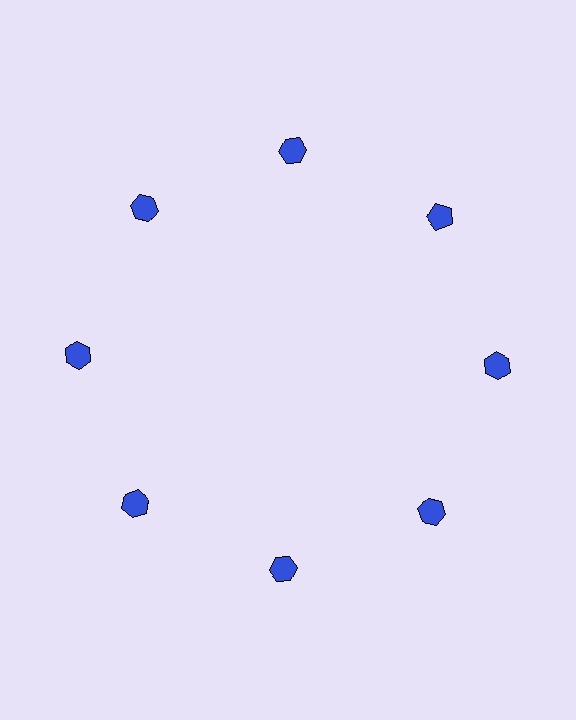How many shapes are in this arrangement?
There are 8 shapes arranged in a ring pattern.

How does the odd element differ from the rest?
It has a different shape: pentagon instead of hexagon.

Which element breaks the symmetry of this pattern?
The blue pentagon at roughly the 2 o'clock position breaks the symmetry. All other shapes are blue hexagons.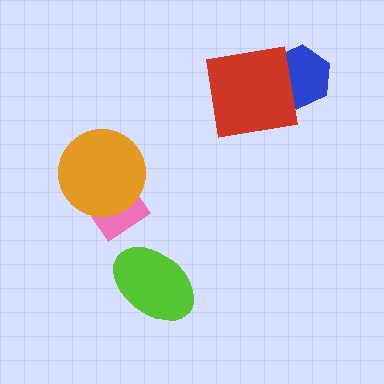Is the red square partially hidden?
No, no other shape covers it.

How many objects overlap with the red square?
1 object overlaps with the red square.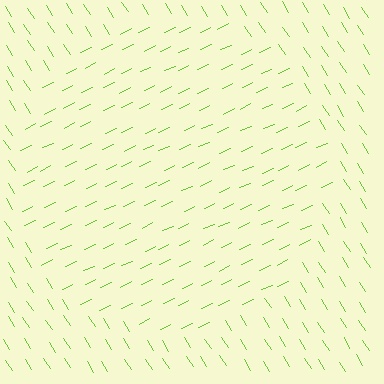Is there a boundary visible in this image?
Yes, there is a texture boundary formed by a change in line orientation.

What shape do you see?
I see a circle.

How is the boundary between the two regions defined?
The boundary is defined purely by a change in line orientation (approximately 83 degrees difference). All lines are the same color and thickness.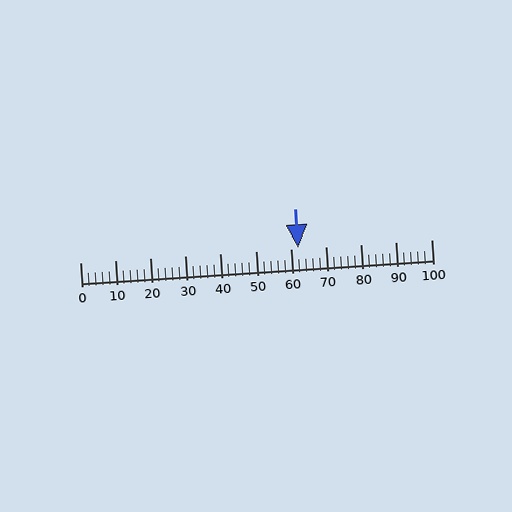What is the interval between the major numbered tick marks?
The major tick marks are spaced 10 units apart.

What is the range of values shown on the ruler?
The ruler shows values from 0 to 100.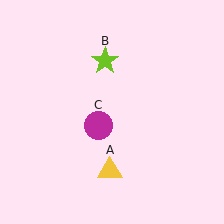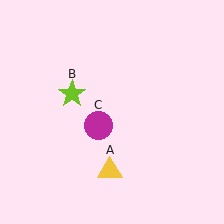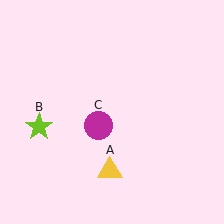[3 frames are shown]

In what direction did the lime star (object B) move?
The lime star (object B) moved down and to the left.